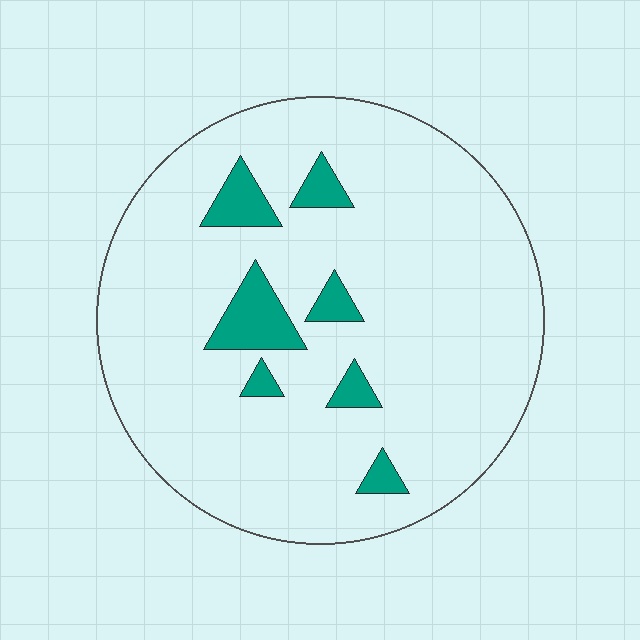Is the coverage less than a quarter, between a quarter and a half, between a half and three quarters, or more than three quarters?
Less than a quarter.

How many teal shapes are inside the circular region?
7.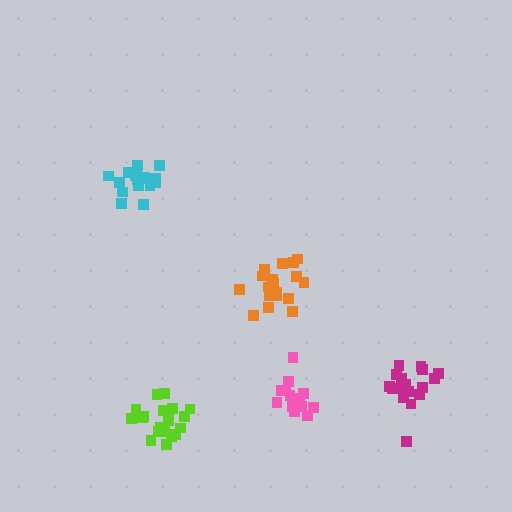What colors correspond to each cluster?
The clusters are colored: magenta, pink, orange, lime, cyan.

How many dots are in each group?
Group 1: 17 dots, Group 2: 15 dots, Group 3: 20 dots, Group 4: 20 dots, Group 5: 20 dots (92 total).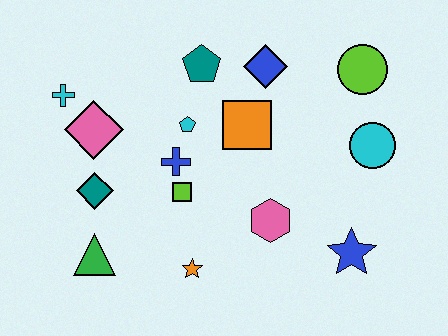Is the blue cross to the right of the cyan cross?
Yes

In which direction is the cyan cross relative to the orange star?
The cyan cross is above the orange star.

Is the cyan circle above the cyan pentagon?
No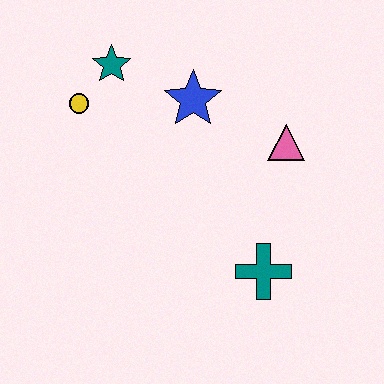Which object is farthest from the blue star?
The teal cross is farthest from the blue star.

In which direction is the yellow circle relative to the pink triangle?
The yellow circle is to the left of the pink triangle.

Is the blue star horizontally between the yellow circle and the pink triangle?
Yes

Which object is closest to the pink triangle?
The blue star is closest to the pink triangle.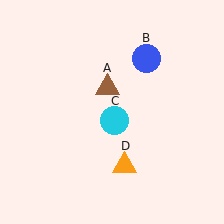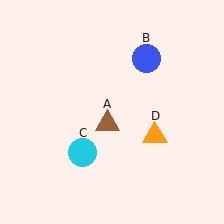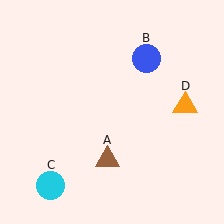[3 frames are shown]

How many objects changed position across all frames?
3 objects changed position: brown triangle (object A), cyan circle (object C), orange triangle (object D).